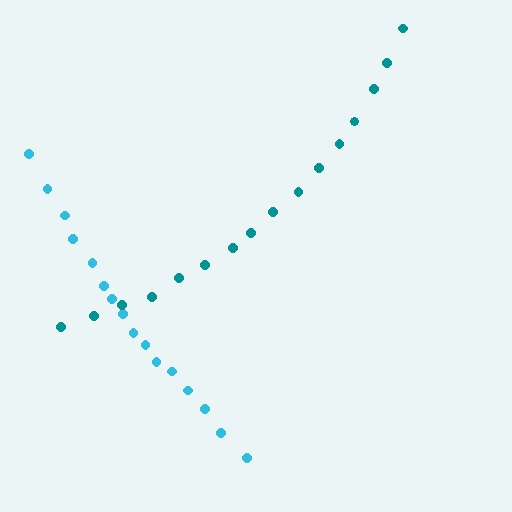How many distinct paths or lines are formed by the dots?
There are 2 distinct paths.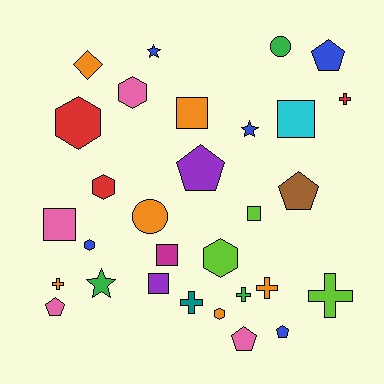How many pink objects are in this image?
There are 4 pink objects.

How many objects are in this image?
There are 30 objects.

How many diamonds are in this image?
There is 1 diamond.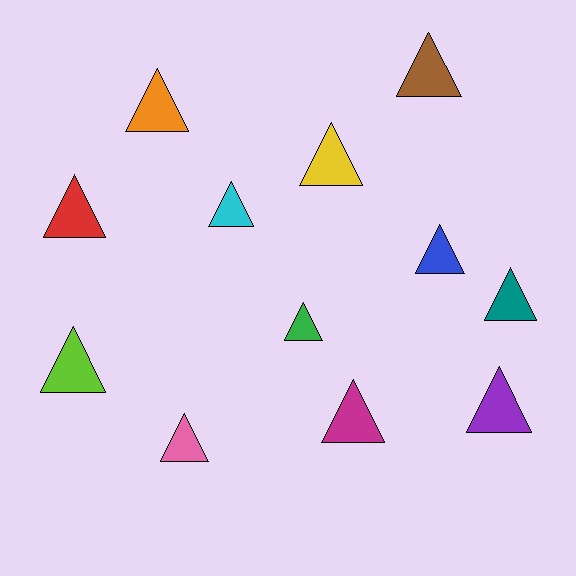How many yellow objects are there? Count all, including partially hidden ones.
There is 1 yellow object.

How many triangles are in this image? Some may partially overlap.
There are 12 triangles.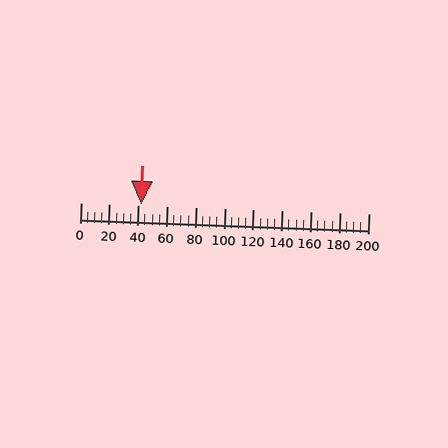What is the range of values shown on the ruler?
The ruler shows values from 0 to 200.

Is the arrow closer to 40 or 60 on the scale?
The arrow is closer to 40.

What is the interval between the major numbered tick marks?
The major tick marks are spaced 20 units apart.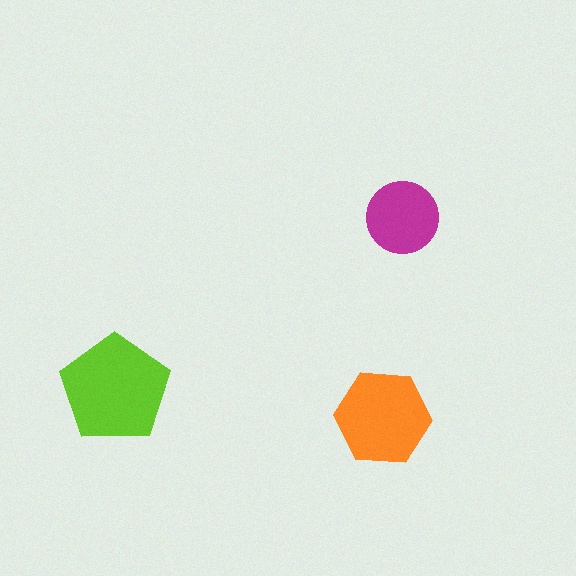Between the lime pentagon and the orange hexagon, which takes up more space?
The lime pentagon.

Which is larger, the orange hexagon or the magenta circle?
The orange hexagon.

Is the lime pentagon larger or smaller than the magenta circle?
Larger.